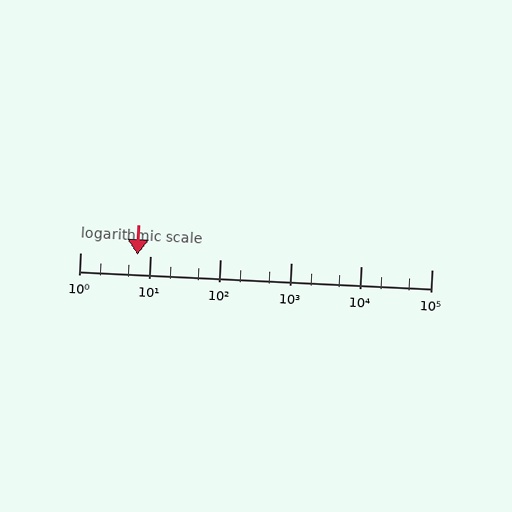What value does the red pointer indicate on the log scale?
The pointer indicates approximately 6.6.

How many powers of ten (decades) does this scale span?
The scale spans 5 decades, from 1 to 100000.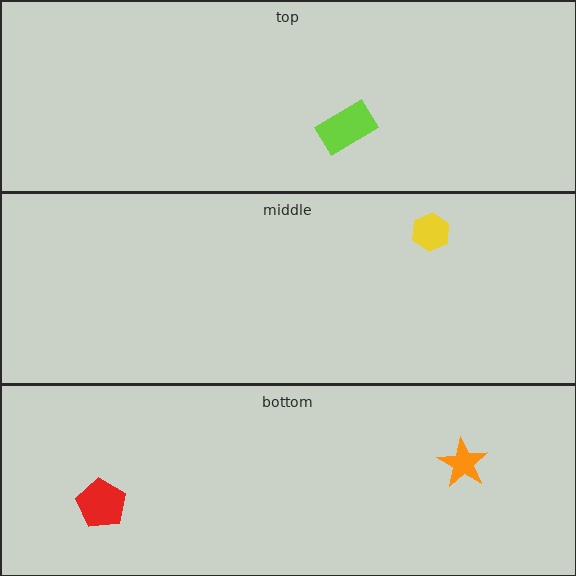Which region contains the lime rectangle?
The top region.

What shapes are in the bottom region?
The red pentagon, the orange star.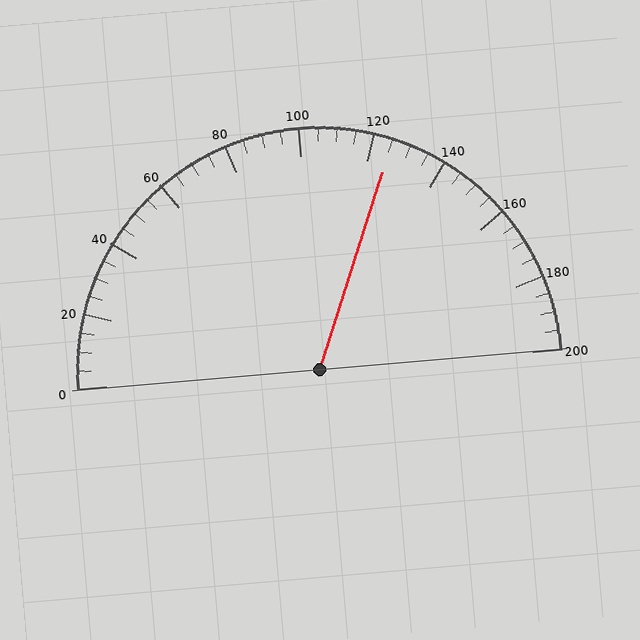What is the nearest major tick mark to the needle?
The nearest major tick mark is 120.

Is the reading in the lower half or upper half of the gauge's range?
The reading is in the upper half of the range (0 to 200).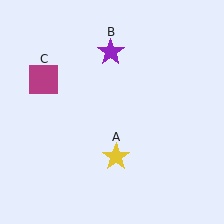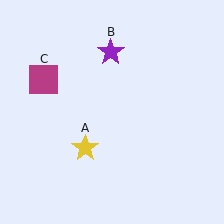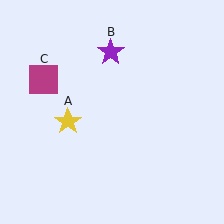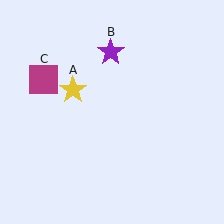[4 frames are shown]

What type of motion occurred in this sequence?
The yellow star (object A) rotated clockwise around the center of the scene.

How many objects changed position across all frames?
1 object changed position: yellow star (object A).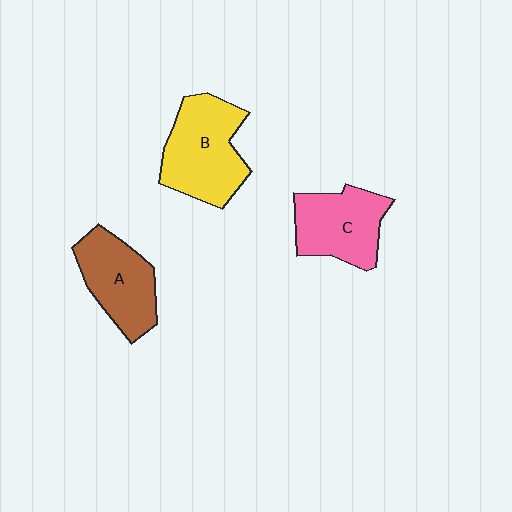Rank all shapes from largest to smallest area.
From largest to smallest: B (yellow), C (pink), A (brown).